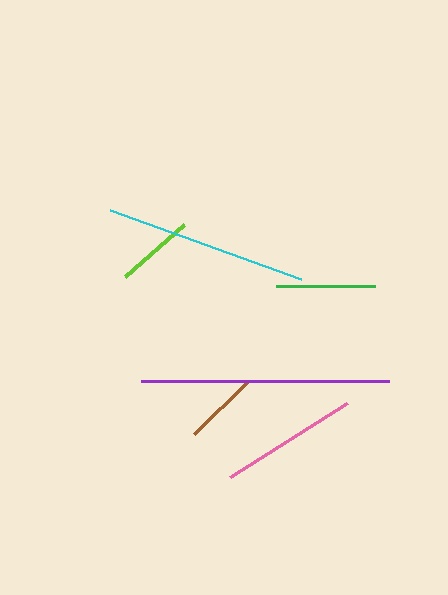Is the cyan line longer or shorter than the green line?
The cyan line is longer than the green line.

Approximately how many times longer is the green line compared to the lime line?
The green line is approximately 1.3 times the length of the lime line.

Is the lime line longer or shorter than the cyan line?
The cyan line is longer than the lime line.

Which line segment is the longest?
The purple line is the longest at approximately 248 pixels.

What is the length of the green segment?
The green segment is approximately 99 pixels long.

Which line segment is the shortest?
The brown line is the shortest at approximately 75 pixels.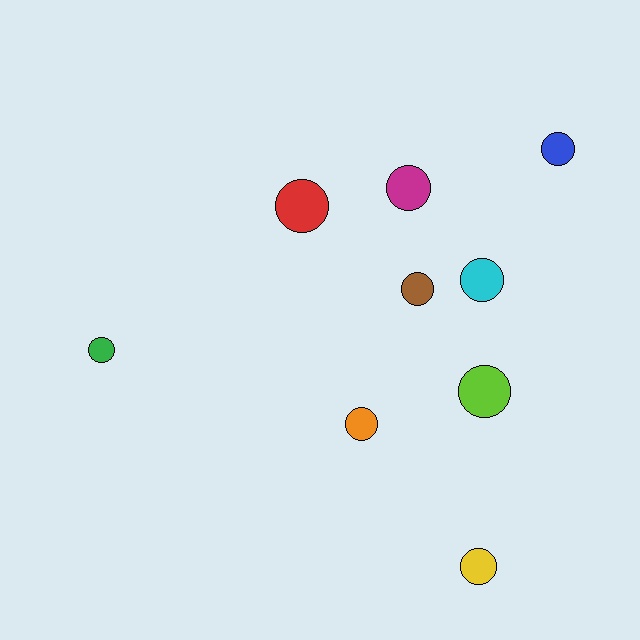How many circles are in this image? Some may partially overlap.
There are 9 circles.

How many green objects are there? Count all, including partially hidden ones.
There is 1 green object.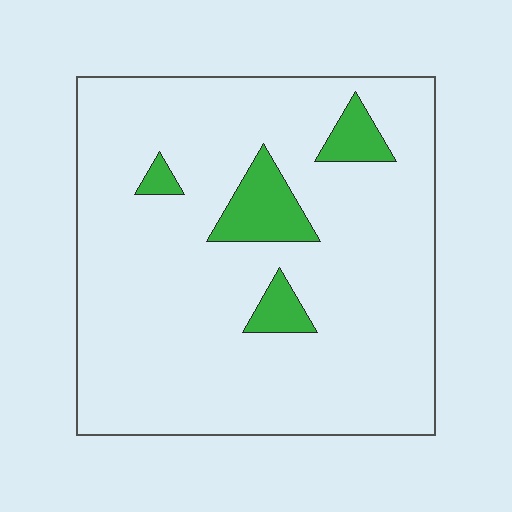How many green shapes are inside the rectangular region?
4.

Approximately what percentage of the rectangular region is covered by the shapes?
Approximately 10%.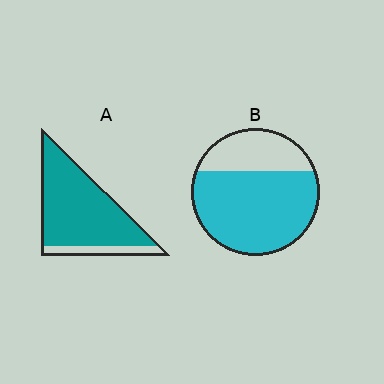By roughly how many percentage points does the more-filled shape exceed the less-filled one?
By roughly 15 percentage points (A over B).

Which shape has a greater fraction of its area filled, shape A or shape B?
Shape A.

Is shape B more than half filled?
Yes.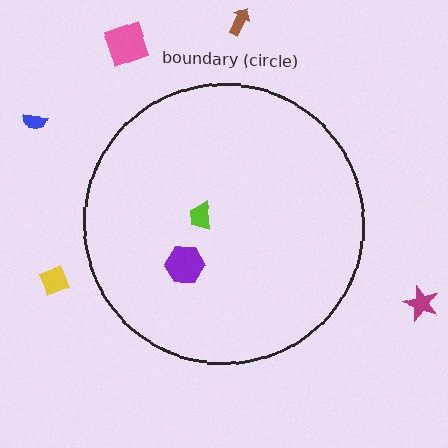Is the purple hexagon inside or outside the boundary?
Inside.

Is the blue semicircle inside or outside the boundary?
Outside.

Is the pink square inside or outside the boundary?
Outside.